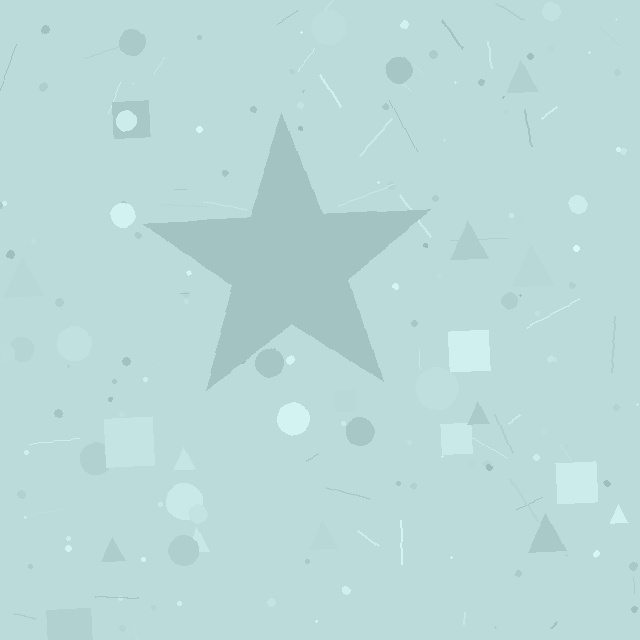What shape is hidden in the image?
A star is hidden in the image.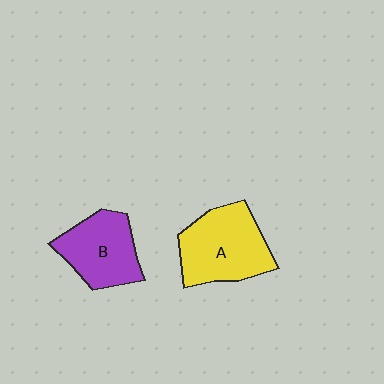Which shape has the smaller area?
Shape B (purple).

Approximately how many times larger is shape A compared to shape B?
Approximately 1.2 times.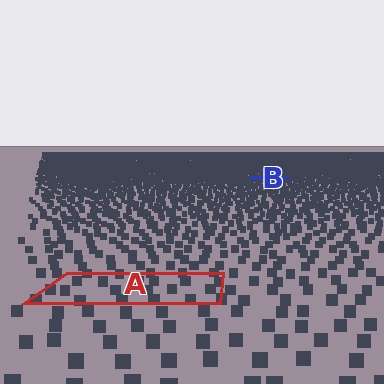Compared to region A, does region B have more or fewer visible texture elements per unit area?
Region B has more texture elements per unit area — they are packed more densely because it is farther away.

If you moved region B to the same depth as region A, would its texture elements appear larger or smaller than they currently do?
They would appear larger. At a closer depth, the same texture elements are projected at a bigger on-screen size.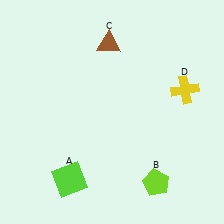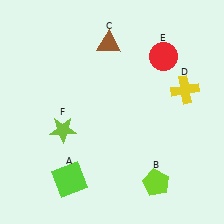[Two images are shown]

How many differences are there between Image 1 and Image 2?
There are 2 differences between the two images.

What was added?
A red circle (E), a lime star (F) were added in Image 2.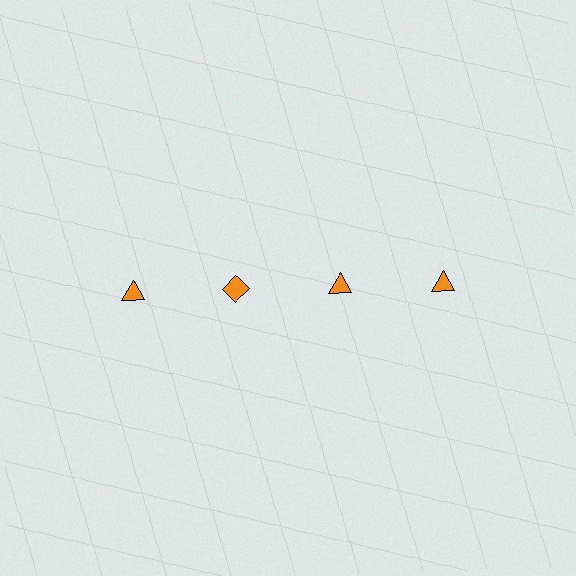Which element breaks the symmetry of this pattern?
The orange diamond in the top row, second from left column breaks the symmetry. All other shapes are orange triangles.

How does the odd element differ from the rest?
It has a different shape: diamond instead of triangle.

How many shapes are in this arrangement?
There are 4 shapes arranged in a grid pattern.